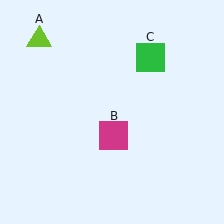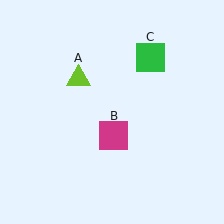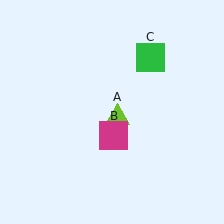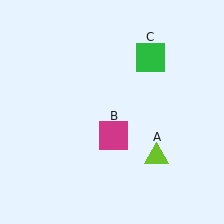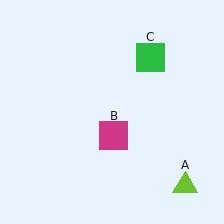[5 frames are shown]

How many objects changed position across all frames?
1 object changed position: lime triangle (object A).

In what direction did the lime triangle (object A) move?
The lime triangle (object A) moved down and to the right.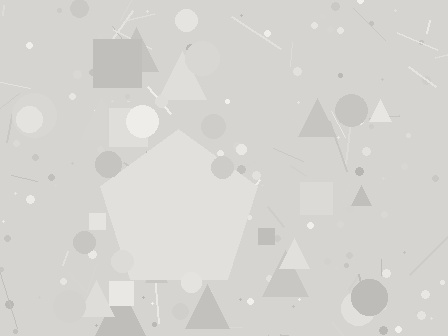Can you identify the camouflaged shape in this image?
The camouflaged shape is a pentagon.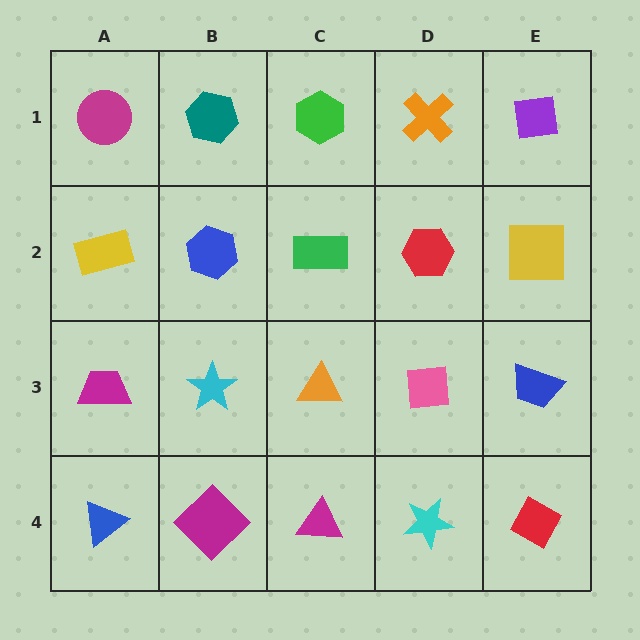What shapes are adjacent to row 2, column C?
A green hexagon (row 1, column C), an orange triangle (row 3, column C), a blue hexagon (row 2, column B), a red hexagon (row 2, column D).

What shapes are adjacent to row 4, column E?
A blue trapezoid (row 3, column E), a cyan star (row 4, column D).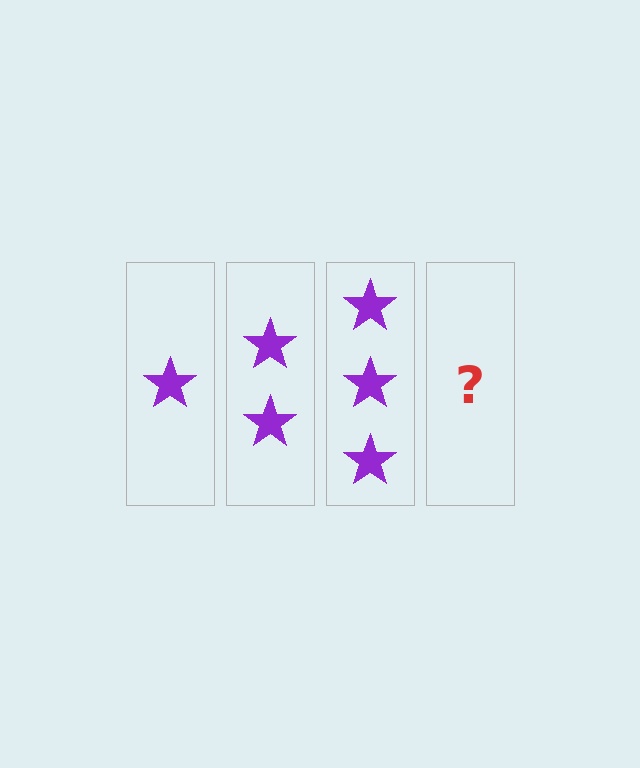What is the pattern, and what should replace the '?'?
The pattern is that each step adds one more star. The '?' should be 4 stars.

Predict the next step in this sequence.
The next step is 4 stars.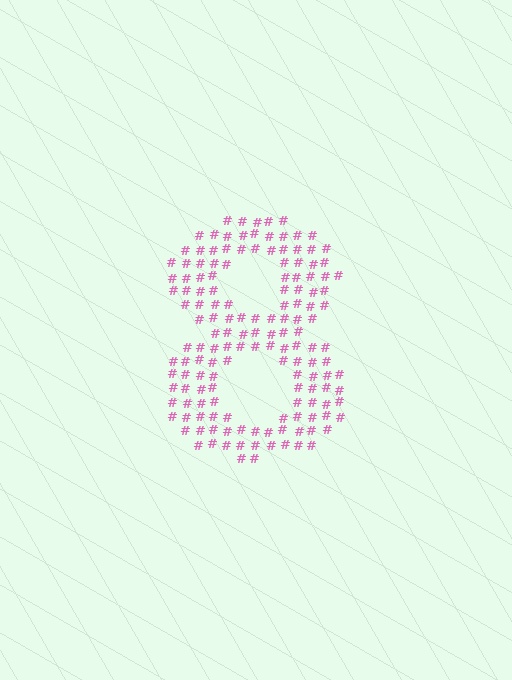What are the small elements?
The small elements are hash symbols.